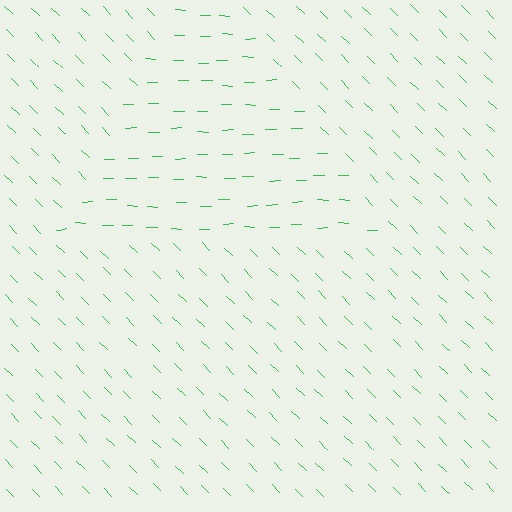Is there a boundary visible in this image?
Yes, there is a texture boundary formed by a change in line orientation.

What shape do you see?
I see a triangle.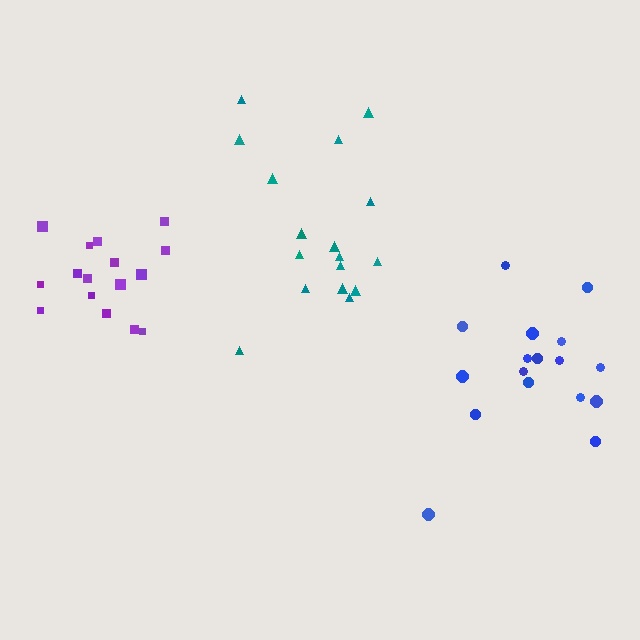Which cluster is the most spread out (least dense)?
Blue.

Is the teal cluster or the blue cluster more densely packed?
Teal.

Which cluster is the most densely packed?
Purple.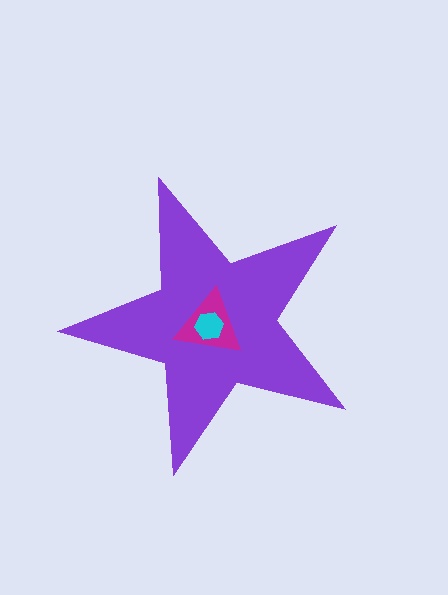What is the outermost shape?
The purple star.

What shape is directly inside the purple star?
The magenta triangle.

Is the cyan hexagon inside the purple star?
Yes.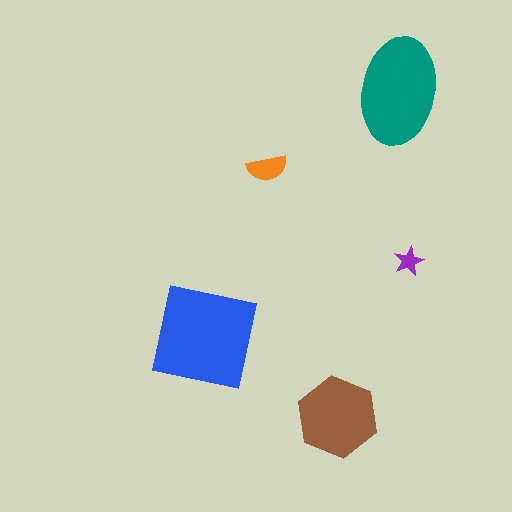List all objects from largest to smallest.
The blue square, the teal ellipse, the brown hexagon, the orange semicircle, the purple star.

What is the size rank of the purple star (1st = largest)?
5th.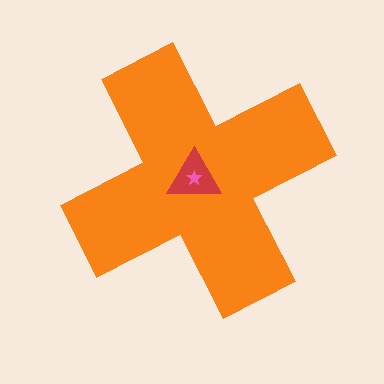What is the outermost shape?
The orange cross.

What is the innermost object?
The pink star.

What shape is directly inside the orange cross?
The red triangle.